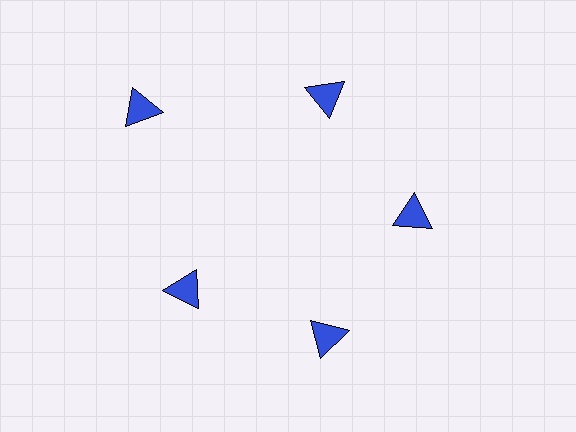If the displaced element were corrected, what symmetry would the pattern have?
It would have 5-fold rotational symmetry — the pattern would map onto itself every 72 degrees.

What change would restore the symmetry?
The symmetry would be restored by moving it inward, back onto the ring so that all 5 triangles sit at equal angles and equal distance from the center.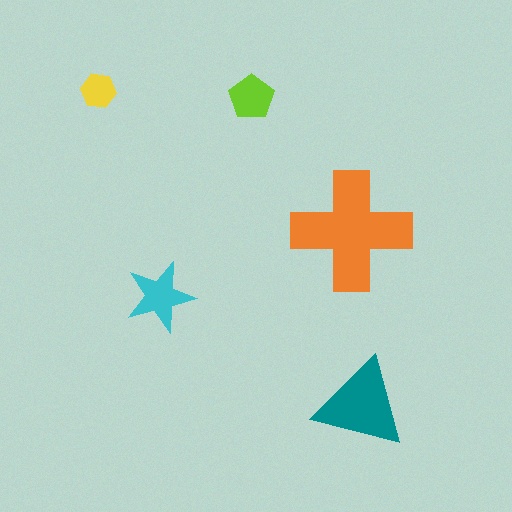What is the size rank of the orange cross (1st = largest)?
1st.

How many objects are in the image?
There are 5 objects in the image.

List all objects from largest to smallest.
The orange cross, the teal triangle, the cyan star, the lime pentagon, the yellow hexagon.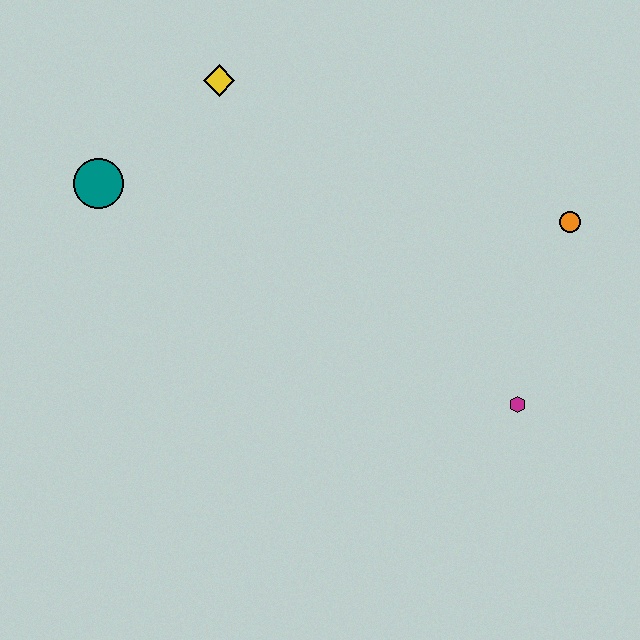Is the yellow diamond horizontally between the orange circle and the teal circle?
Yes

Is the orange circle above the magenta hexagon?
Yes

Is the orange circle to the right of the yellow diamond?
Yes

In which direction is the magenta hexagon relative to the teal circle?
The magenta hexagon is to the right of the teal circle.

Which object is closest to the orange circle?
The magenta hexagon is closest to the orange circle.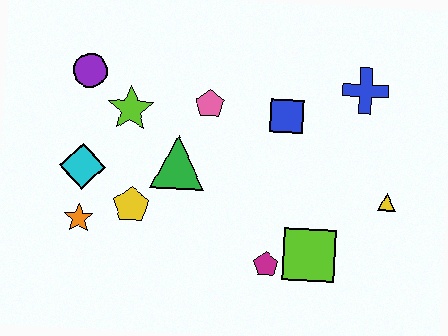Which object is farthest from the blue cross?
The orange star is farthest from the blue cross.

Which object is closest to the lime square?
The magenta pentagon is closest to the lime square.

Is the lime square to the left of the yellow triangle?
Yes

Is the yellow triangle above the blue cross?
No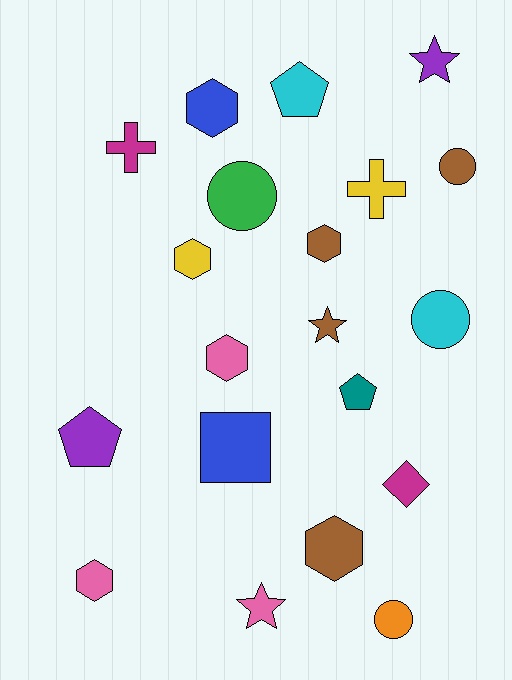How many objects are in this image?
There are 20 objects.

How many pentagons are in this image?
There are 3 pentagons.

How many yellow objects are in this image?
There are 2 yellow objects.